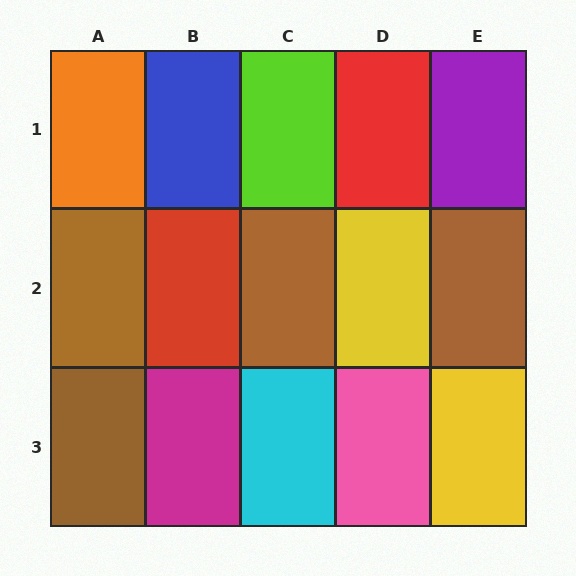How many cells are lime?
1 cell is lime.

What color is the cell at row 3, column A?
Brown.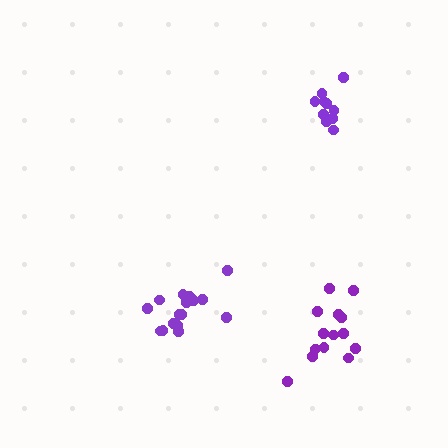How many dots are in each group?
Group 1: 14 dots, Group 2: 10 dots, Group 3: 16 dots (40 total).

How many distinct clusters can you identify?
There are 3 distinct clusters.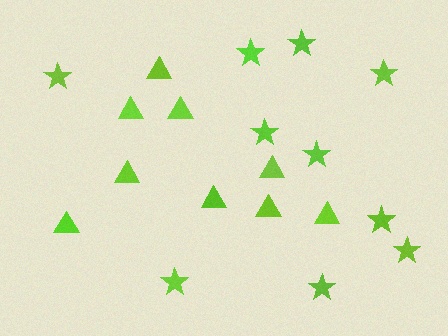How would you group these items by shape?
There are 2 groups: one group of triangles (9) and one group of stars (10).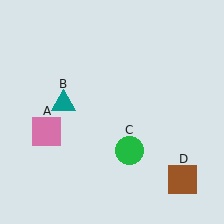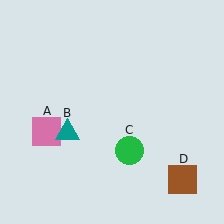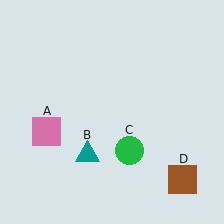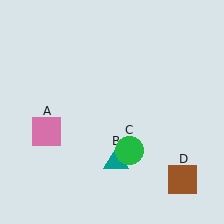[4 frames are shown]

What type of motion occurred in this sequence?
The teal triangle (object B) rotated counterclockwise around the center of the scene.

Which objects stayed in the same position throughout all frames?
Pink square (object A) and green circle (object C) and brown square (object D) remained stationary.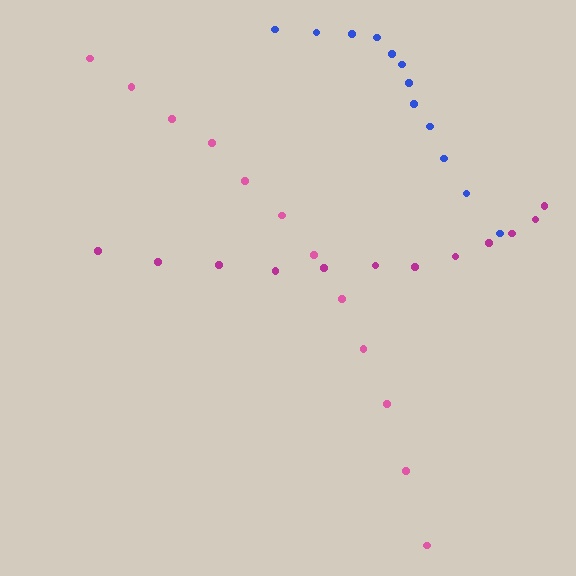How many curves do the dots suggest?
There are 3 distinct paths.